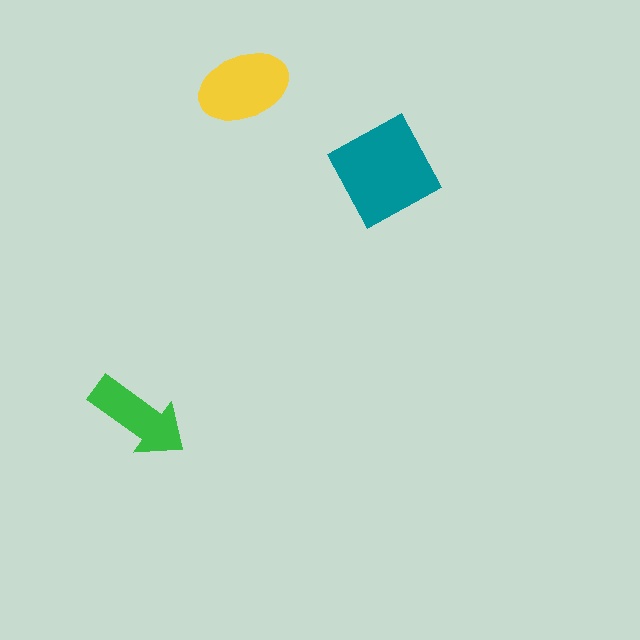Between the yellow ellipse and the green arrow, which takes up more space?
The yellow ellipse.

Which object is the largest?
The teal square.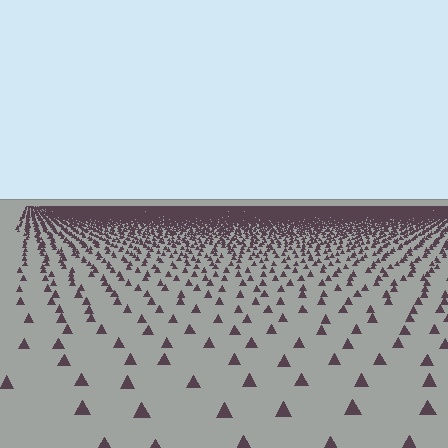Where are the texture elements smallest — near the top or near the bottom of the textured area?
Near the top.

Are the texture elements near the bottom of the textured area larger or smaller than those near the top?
Larger. Near the bottom, elements are closer to the viewer and appear at a bigger on-screen size.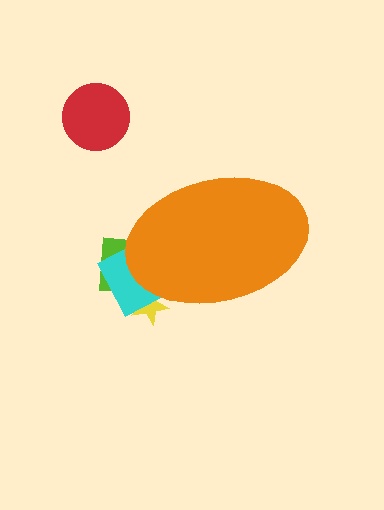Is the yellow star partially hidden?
Yes, the yellow star is partially hidden behind the orange ellipse.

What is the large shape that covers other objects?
An orange ellipse.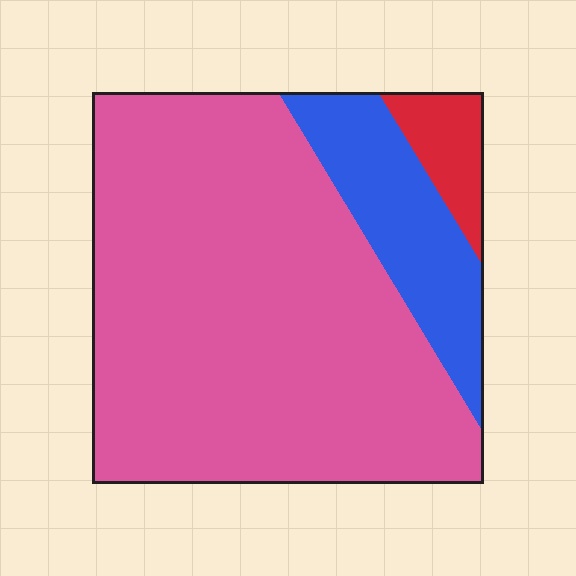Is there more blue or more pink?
Pink.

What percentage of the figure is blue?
Blue covers about 15% of the figure.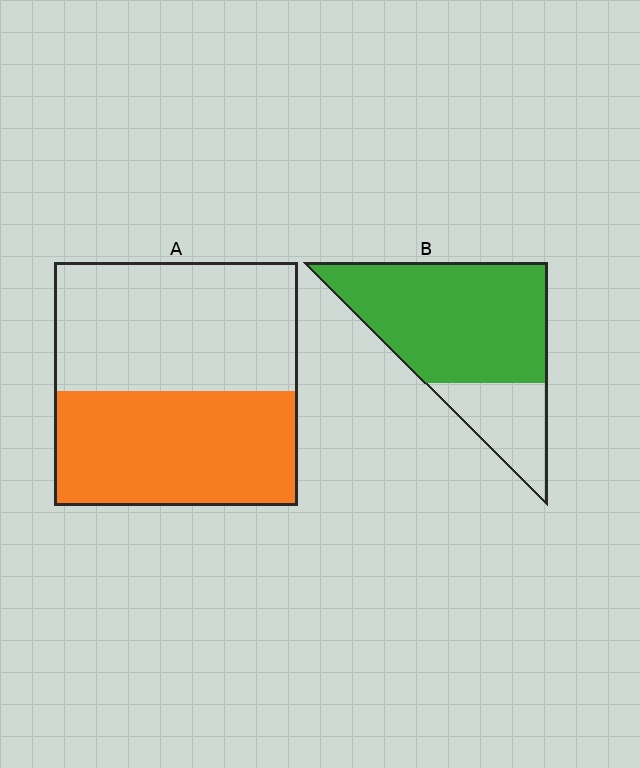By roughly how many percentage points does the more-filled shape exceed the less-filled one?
By roughly 25 percentage points (B over A).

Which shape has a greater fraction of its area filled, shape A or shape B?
Shape B.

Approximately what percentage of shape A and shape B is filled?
A is approximately 45% and B is approximately 75%.